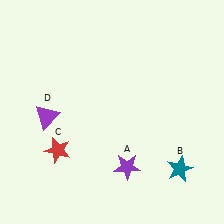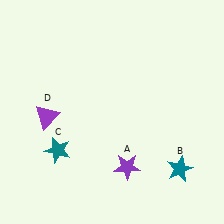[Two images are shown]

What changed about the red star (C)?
In Image 1, C is red. In Image 2, it changed to teal.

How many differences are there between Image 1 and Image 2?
There is 1 difference between the two images.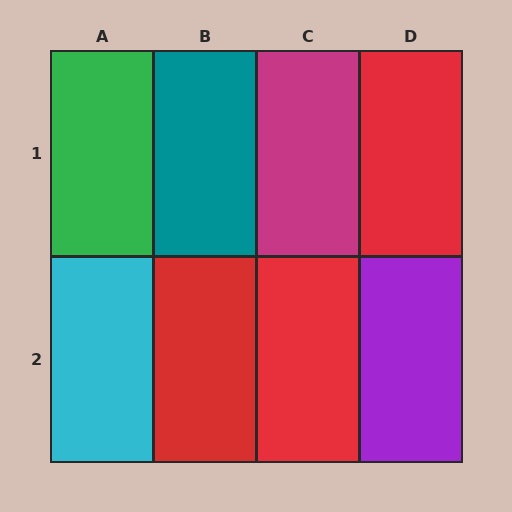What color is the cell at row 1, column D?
Red.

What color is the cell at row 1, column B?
Teal.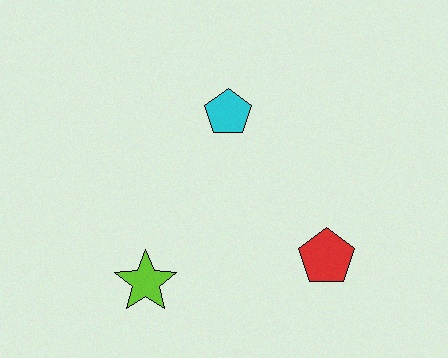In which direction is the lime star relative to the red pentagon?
The lime star is to the left of the red pentagon.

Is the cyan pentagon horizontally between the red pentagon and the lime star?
Yes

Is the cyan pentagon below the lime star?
No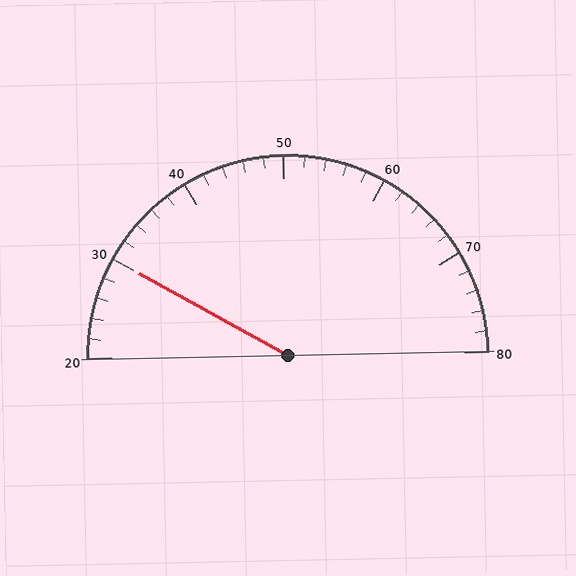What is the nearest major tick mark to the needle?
The nearest major tick mark is 30.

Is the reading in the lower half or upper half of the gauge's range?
The reading is in the lower half of the range (20 to 80).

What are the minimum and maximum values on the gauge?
The gauge ranges from 20 to 80.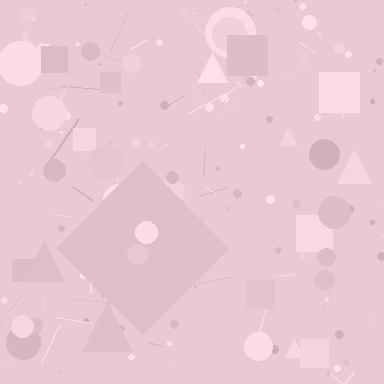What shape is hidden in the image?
A diamond is hidden in the image.